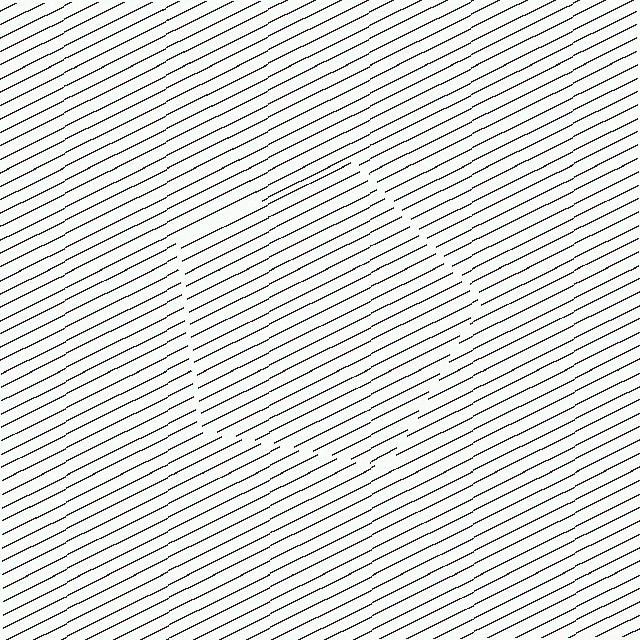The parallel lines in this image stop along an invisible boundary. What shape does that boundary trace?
An illusory pentagon. The interior of the shape contains the same grating, shifted by half a period — the contour is defined by the phase discontinuity where line-ends from the inner and outer gratings abut.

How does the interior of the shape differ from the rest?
The interior of the shape contains the same grating, shifted by half a period — the contour is defined by the phase discontinuity where line-ends from the inner and outer gratings abut.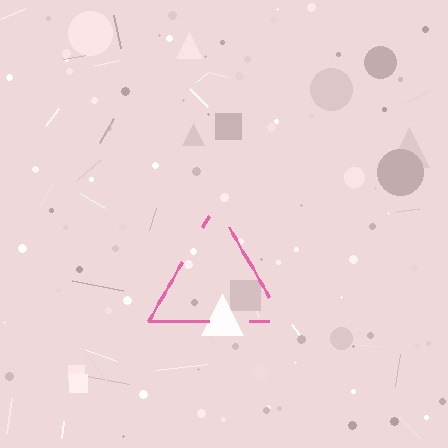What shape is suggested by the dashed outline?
The dashed outline suggests a triangle.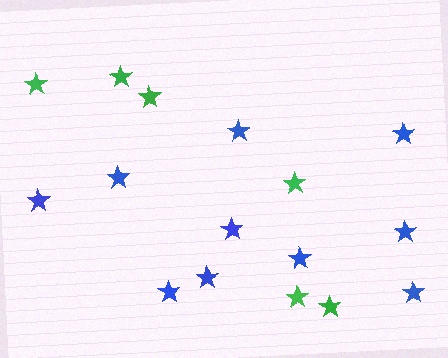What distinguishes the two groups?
There are 2 groups: one group of blue stars (10) and one group of green stars (6).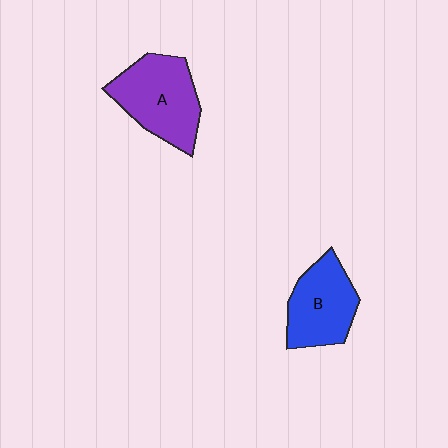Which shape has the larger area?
Shape A (purple).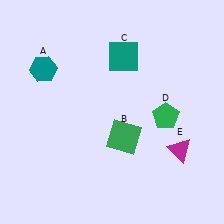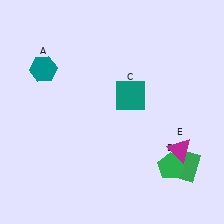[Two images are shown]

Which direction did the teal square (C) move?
The teal square (C) moved down.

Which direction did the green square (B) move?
The green square (B) moved right.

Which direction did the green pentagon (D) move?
The green pentagon (D) moved down.